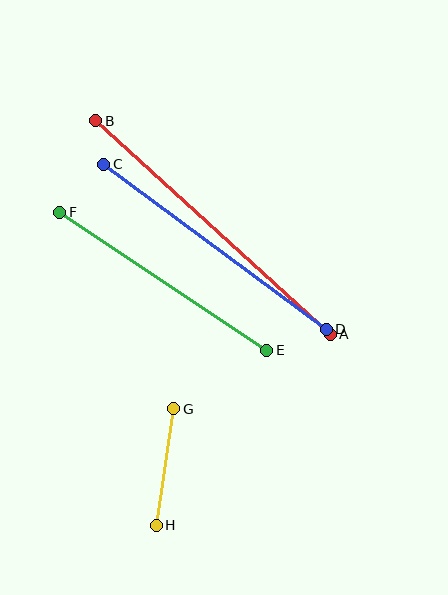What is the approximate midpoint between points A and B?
The midpoint is at approximately (213, 228) pixels.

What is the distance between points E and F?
The distance is approximately 249 pixels.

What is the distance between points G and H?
The distance is approximately 118 pixels.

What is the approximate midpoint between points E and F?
The midpoint is at approximately (163, 281) pixels.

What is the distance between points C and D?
The distance is approximately 277 pixels.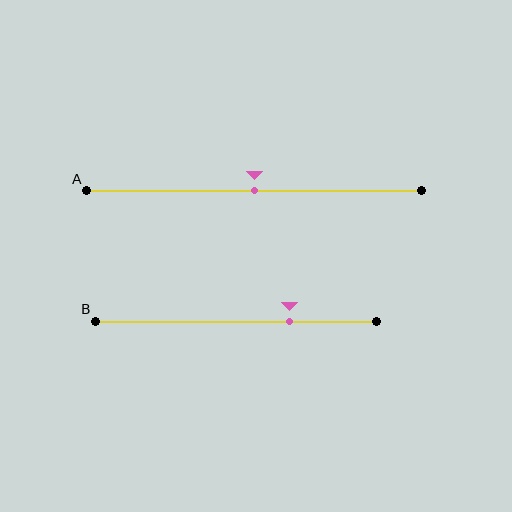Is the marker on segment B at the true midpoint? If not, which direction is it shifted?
No, the marker on segment B is shifted to the right by about 19% of the segment length.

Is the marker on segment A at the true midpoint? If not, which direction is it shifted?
Yes, the marker on segment A is at the true midpoint.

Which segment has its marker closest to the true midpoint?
Segment A has its marker closest to the true midpoint.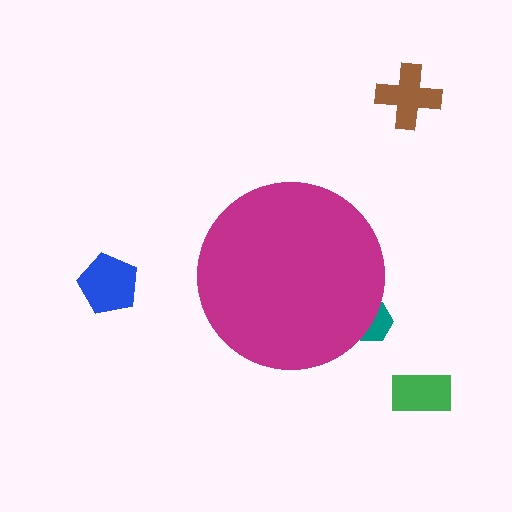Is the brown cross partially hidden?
No, the brown cross is fully visible.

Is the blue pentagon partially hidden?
No, the blue pentagon is fully visible.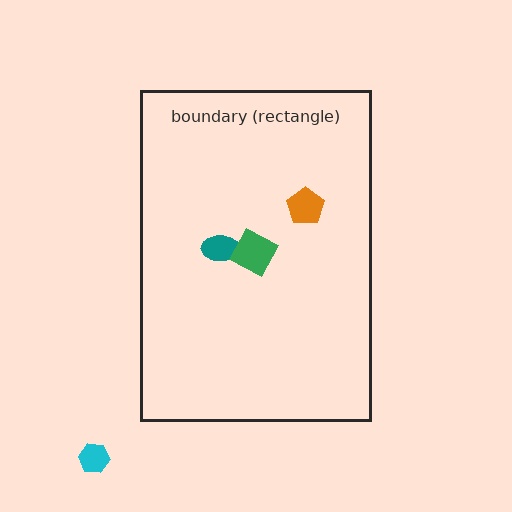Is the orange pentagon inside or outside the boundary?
Inside.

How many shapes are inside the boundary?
3 inside, 1 outside.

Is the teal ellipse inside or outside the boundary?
Inside.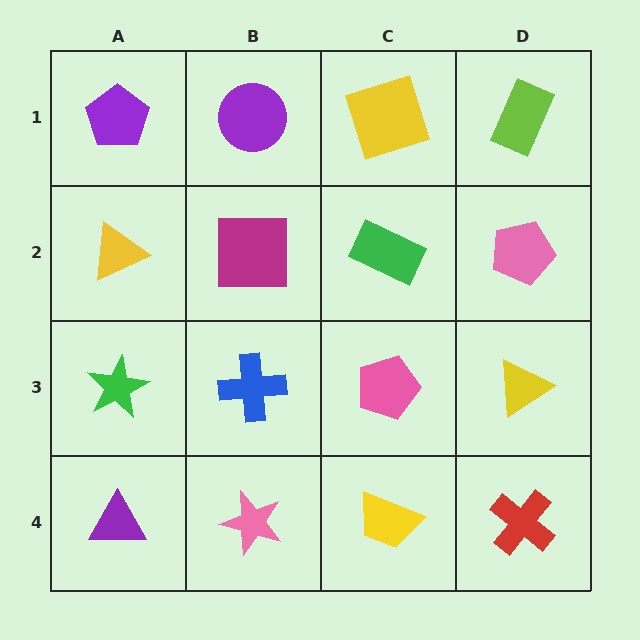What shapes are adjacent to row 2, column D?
A lime rectangle (row 1, column D), a yellow triangle (row 3, column D), a green rectangle (row 2, column C).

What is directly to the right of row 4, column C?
A red cross.